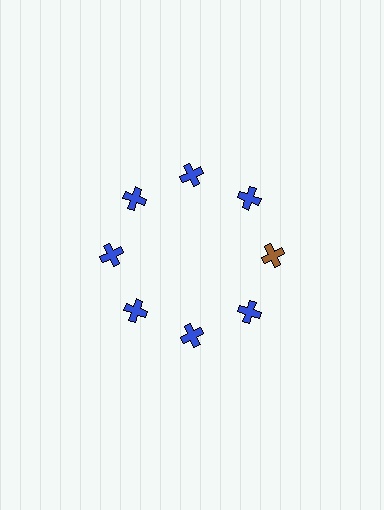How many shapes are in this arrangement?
There are 8 shapes arranged in a ring pattern.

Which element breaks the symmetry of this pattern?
The brown cross at roughly the 3 o'clock position breaks the symmetry. All other shapes are blue crosses.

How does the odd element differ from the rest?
It has a different color: brown instead of blue.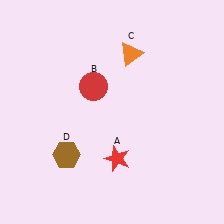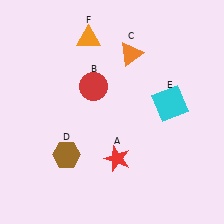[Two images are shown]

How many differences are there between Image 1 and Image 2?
There are 2 differences between the two images.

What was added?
A cyan square (E), an orange triangle (F) were added in Image 2.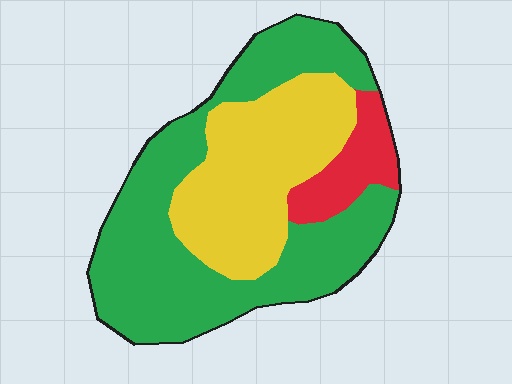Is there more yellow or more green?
Green.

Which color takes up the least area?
Red, at roughly 10%.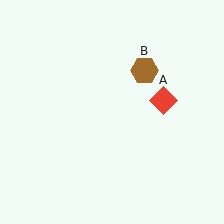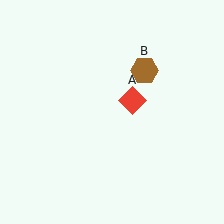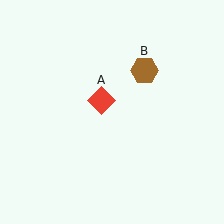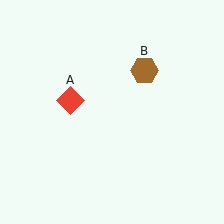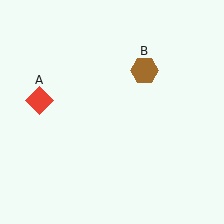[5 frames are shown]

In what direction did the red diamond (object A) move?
The red diamond (object A) moved left.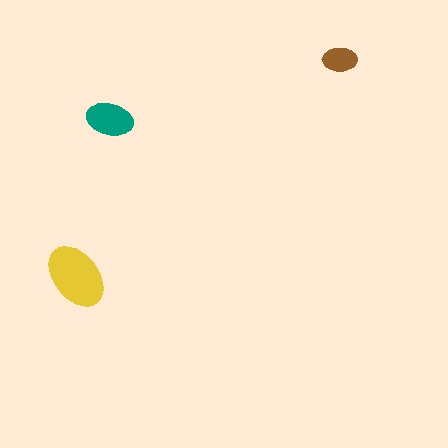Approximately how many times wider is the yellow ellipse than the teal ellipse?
About 1.5 times wider.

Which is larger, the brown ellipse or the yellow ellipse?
The yellow one.